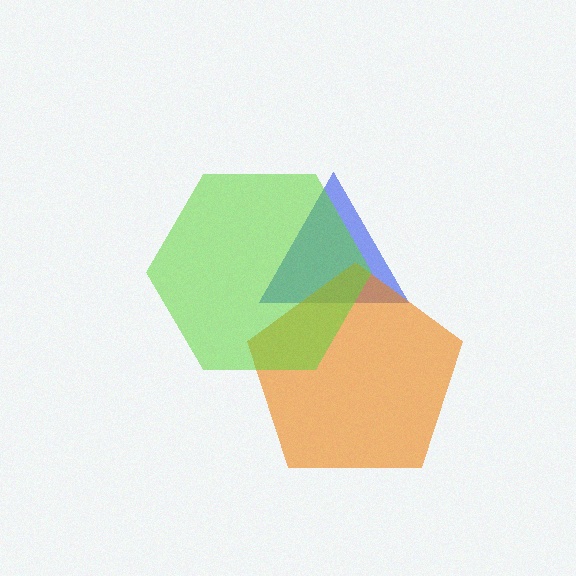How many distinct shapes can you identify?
There are 3 distinct shapes: a blue triangle, an orange pentagon, a lime hexagon.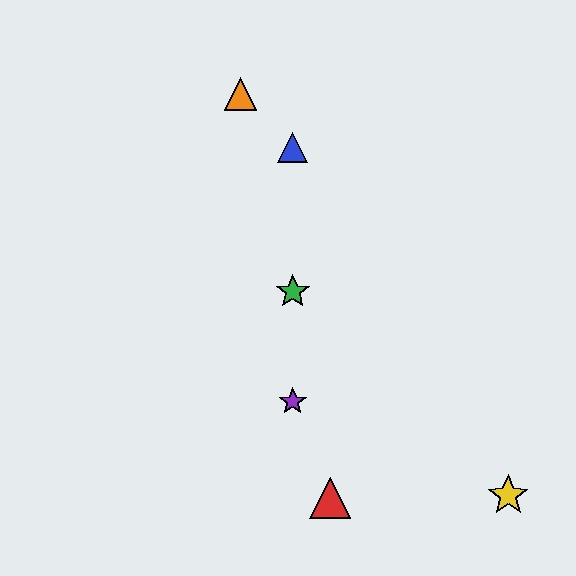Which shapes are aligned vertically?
The blue triangle, the green star, the purple star are aligned vertically.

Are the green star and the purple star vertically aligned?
Yes, both are at x≈293.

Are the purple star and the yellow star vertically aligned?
No, the purple star is at x≈293 and the yellow star is at x≈508.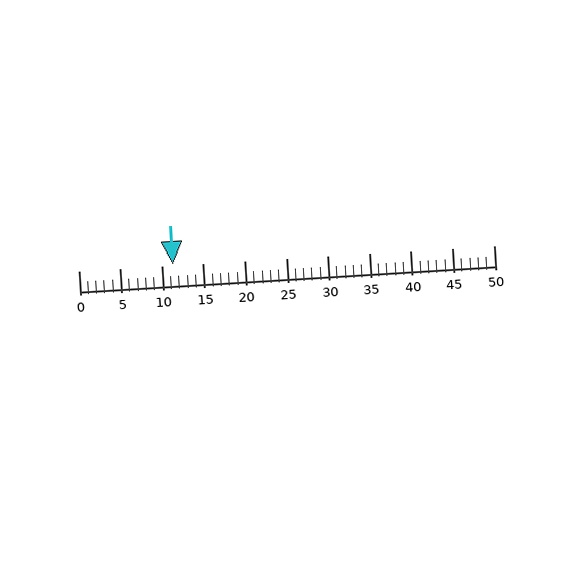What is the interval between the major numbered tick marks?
The major tick marks are spaced 5 units apart.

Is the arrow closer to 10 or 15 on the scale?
The arrow is closer to 10.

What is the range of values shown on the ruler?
The ruler shows values from 0 to 50.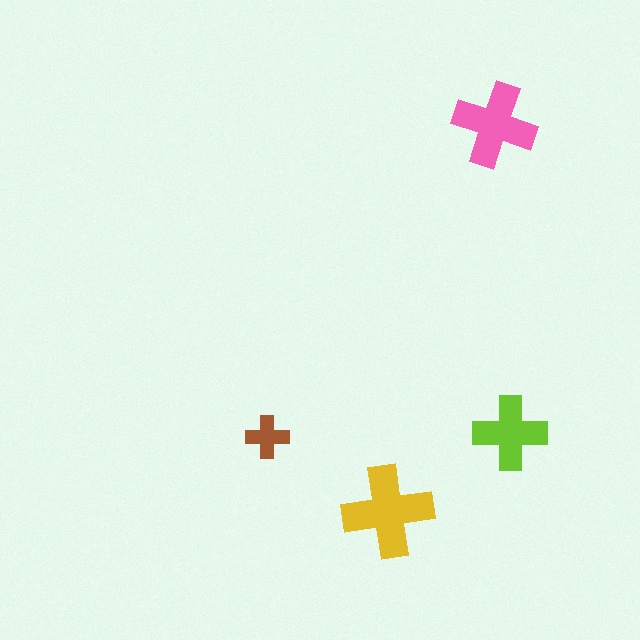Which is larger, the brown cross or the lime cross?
The lime one.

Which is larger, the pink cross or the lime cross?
The pink one.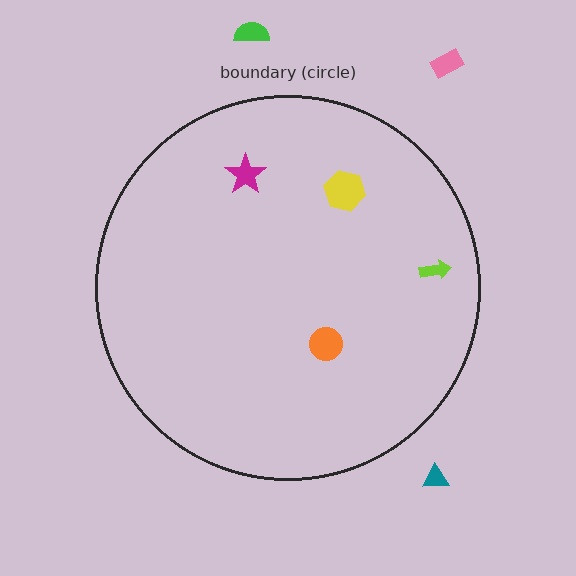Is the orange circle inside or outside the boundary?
Inside.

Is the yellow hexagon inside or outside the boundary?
Inside.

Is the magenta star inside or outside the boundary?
Inside.